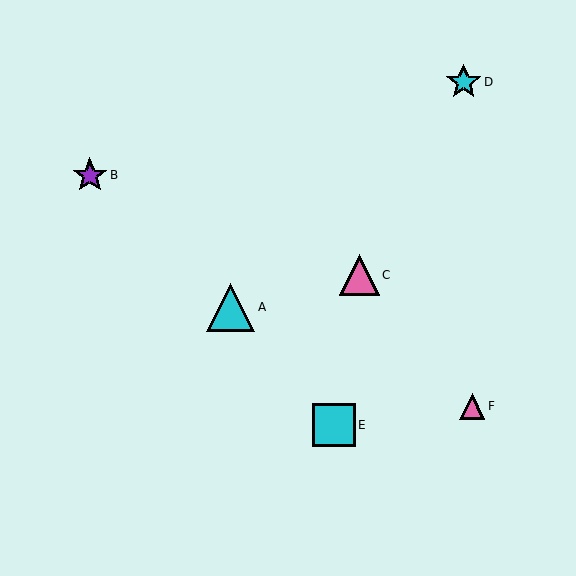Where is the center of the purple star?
The center of the purple star is at (90, 175).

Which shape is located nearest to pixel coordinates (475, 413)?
The pink triangle (labeled F) at (472, 406) is nearest to that location.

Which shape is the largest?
The cyan triangle (labeled A) is the largest.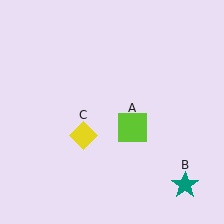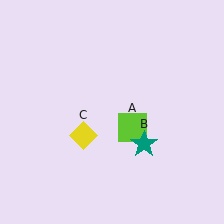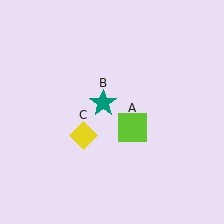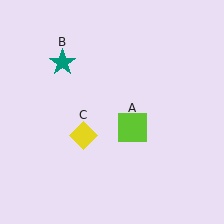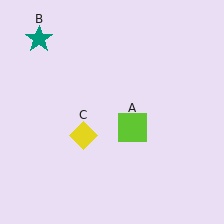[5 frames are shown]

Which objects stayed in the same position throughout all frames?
Lime square (object A) and yellow diamond (object C) remained stationary.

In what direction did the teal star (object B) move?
The teal star (object B) moved up and to the left.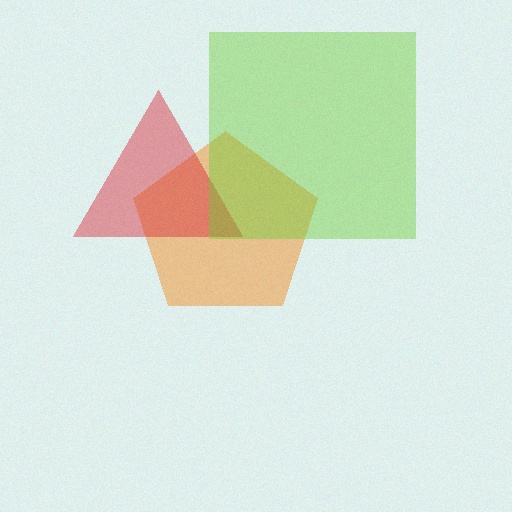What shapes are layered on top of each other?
The layered shapes are: an orange pentagon, a red triangle, a lime square.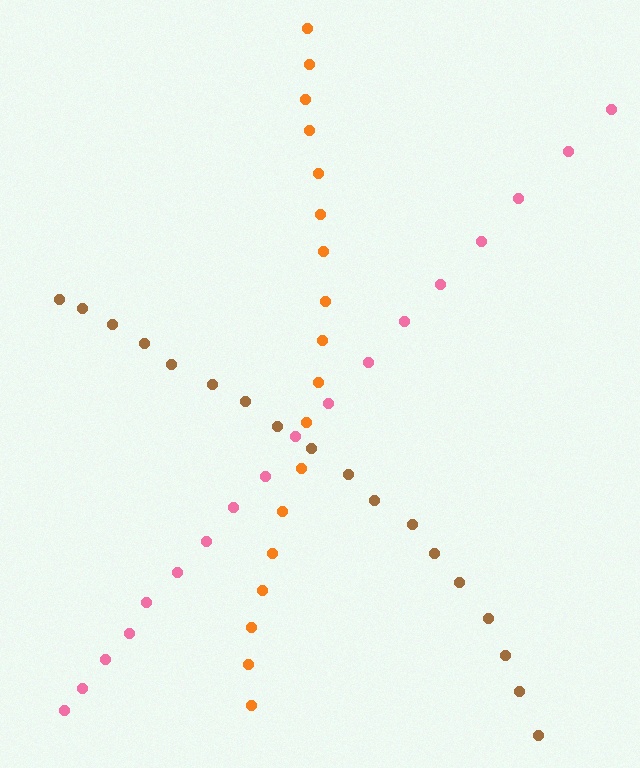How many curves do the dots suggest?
There are 3 distinct paths.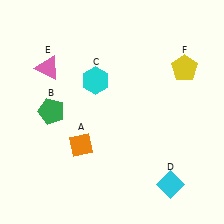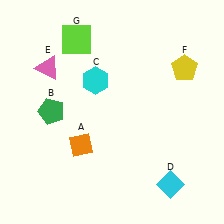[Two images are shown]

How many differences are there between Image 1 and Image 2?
There is 1 difference between the two images.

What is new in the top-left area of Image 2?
A lime square (G) was added in the top-left area of Image 2.